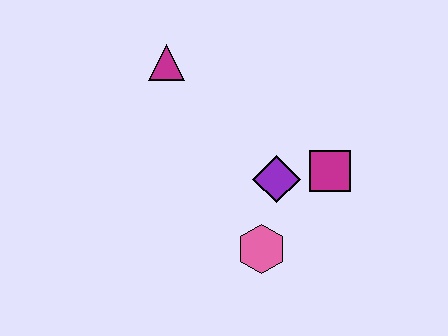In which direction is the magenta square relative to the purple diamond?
The magenta square is to the right of the purple diamond.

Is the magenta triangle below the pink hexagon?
No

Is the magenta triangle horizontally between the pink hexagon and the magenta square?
No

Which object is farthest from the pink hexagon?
The magenta triangle is farthest from the pink hexagon.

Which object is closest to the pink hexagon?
The purple diamond is closest to the pink hexagon.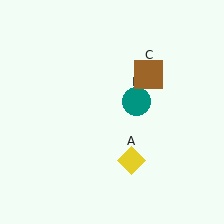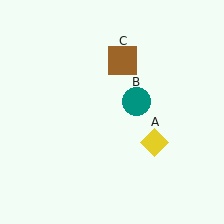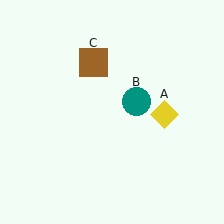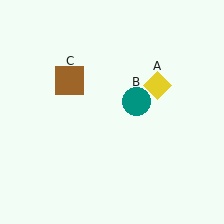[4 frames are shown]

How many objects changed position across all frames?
2 objects changed position: yellow diamond (object A), brown square (object C).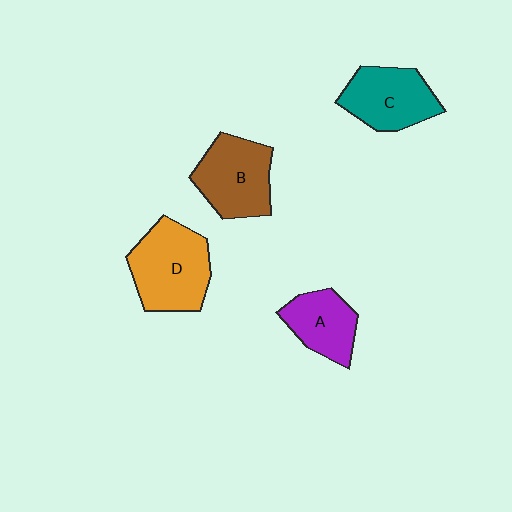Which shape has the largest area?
Shape D (orange).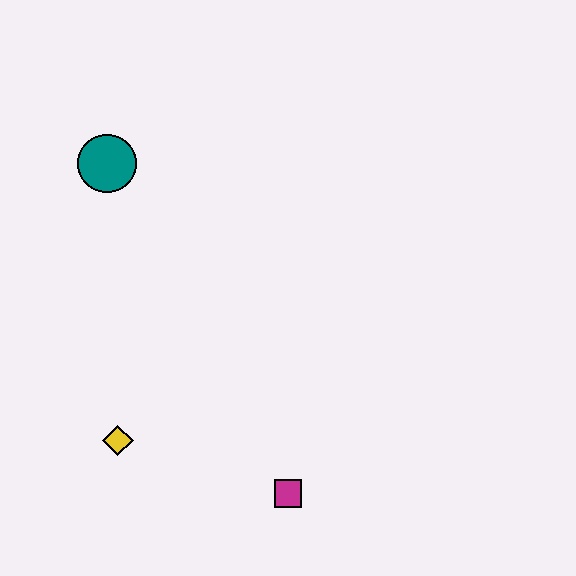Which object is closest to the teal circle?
The yellow diamond is closest to the teal circle.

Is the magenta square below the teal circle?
Yes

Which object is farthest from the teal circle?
The magenta square is farthest from the teal circle.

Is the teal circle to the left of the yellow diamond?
Yes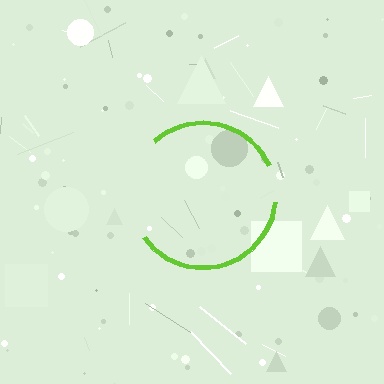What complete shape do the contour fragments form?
The contour fragments form a circle.